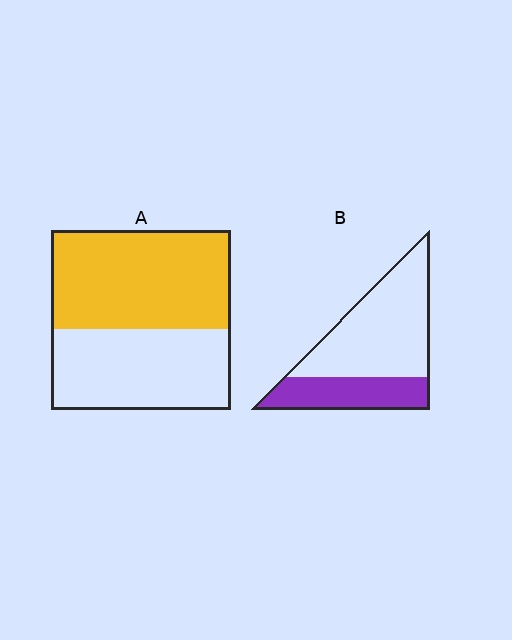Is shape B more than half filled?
No.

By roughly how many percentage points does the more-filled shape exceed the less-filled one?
By roughly 20 percentage points (A over B).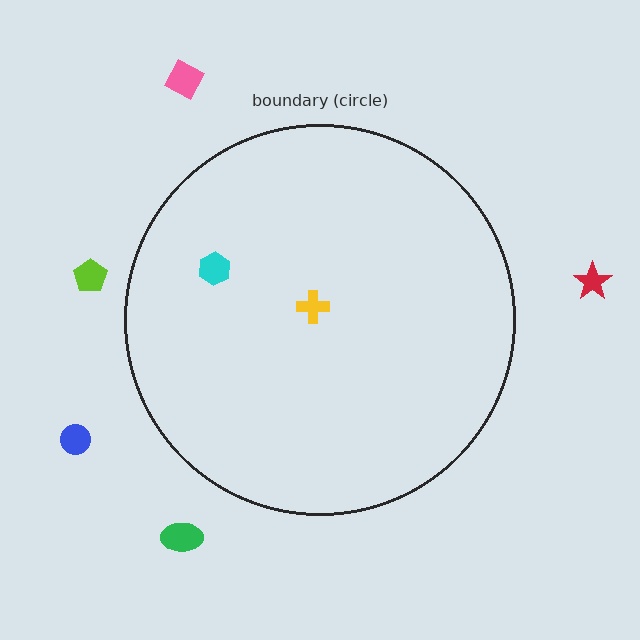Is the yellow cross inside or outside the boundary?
Inside.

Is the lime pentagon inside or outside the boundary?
Outside.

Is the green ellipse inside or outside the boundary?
Outside.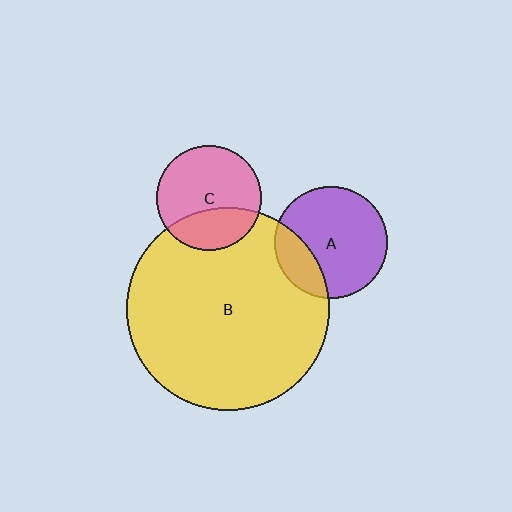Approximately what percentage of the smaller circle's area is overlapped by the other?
Approximately 30%.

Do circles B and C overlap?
Yes.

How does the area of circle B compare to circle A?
Approximately 3.3 times.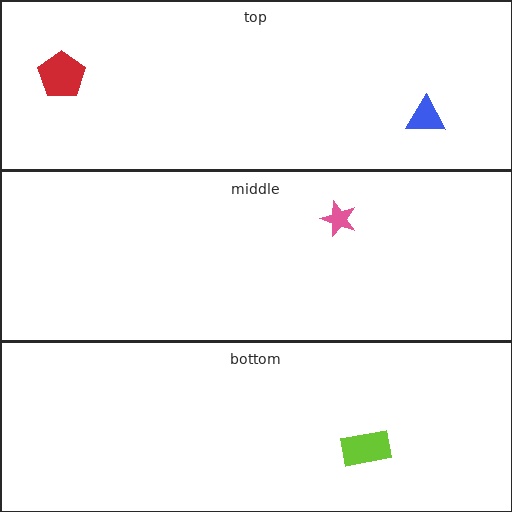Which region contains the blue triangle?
The top region.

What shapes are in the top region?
The red pentagon, the blue triangle.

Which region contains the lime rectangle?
The bottom region.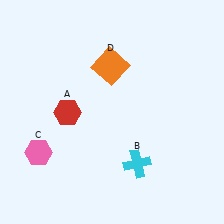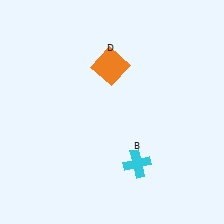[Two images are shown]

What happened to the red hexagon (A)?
The red hexagon (A) was removed in Image 2. It was in the bottom-left area of Image 1.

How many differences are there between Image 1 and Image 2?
There are 2 differences between the two images.